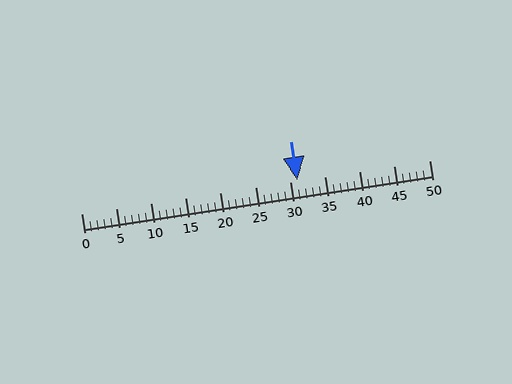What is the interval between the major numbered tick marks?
The major tick marks are spaced 5 units apart.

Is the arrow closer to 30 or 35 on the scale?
The arrow is closer to 30.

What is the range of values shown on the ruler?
The ruler shows values from 0 to 50.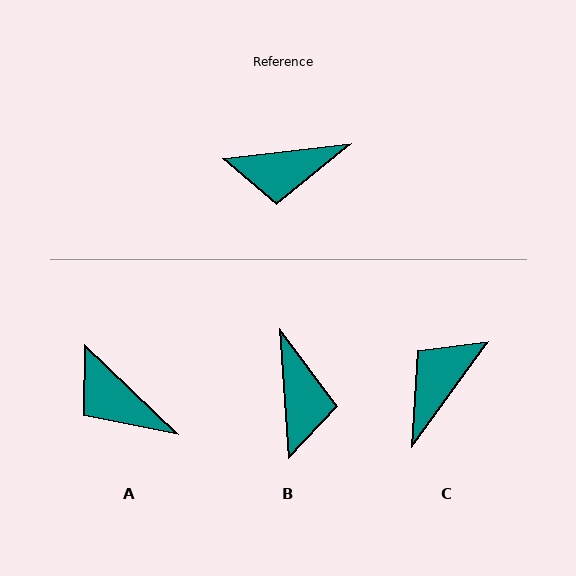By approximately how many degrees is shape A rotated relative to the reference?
Approximately 50 degrees clockwise.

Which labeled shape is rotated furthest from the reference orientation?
C, about 132 degrees away.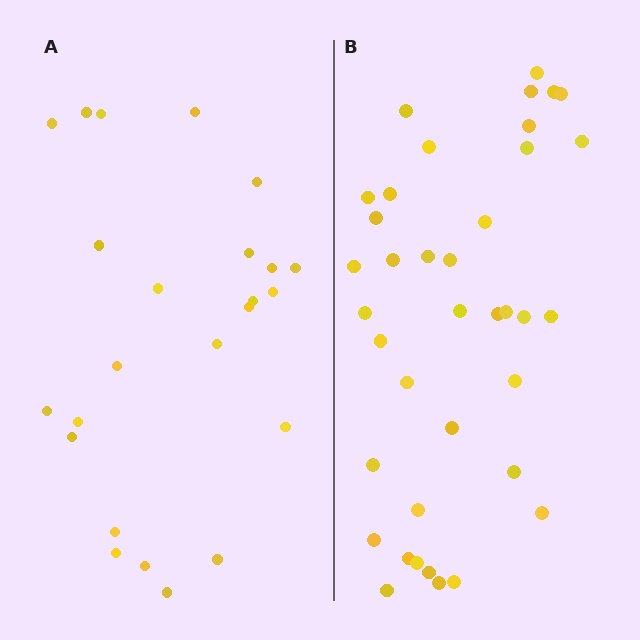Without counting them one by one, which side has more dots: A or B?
Region B (the right region) has more dots.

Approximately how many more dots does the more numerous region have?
Region B has approximately 15 more dots than region A.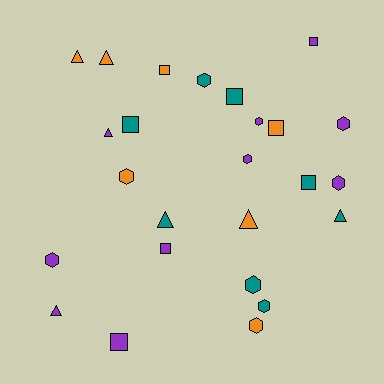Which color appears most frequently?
Purple, with 10 objects.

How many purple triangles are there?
There are 2 purple triangles.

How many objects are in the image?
There are 25 objects.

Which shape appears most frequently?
Hexagon, with 10 objects.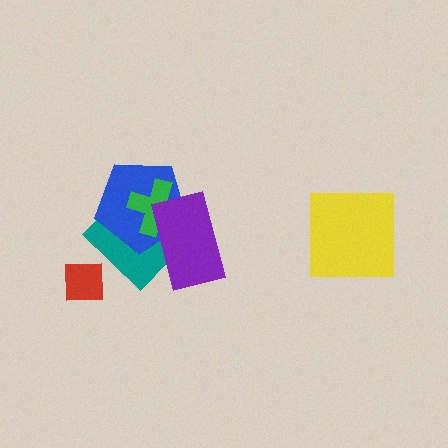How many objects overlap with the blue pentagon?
3 objects overlap with the blue pentagon.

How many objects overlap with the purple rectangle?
3 objects overlap with the purple rectangle.